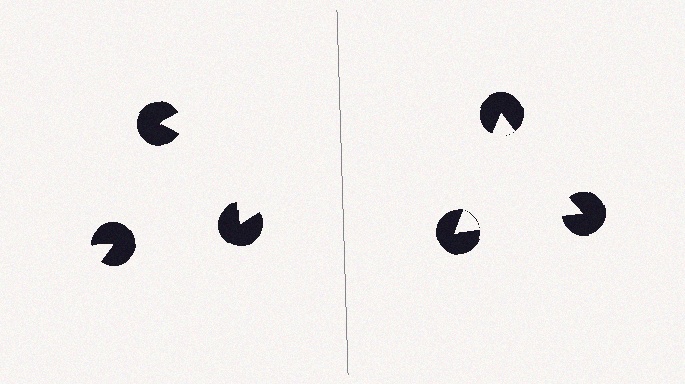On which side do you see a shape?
An illusory triangle appears on the right side. On the left side the wedge cuts are rotated, so no coherent shape forms.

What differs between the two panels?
The pac-man discs are positioned identically on both sides; only the wedge orientations differ. On the right they align to a triangle; on the left they are misaligned.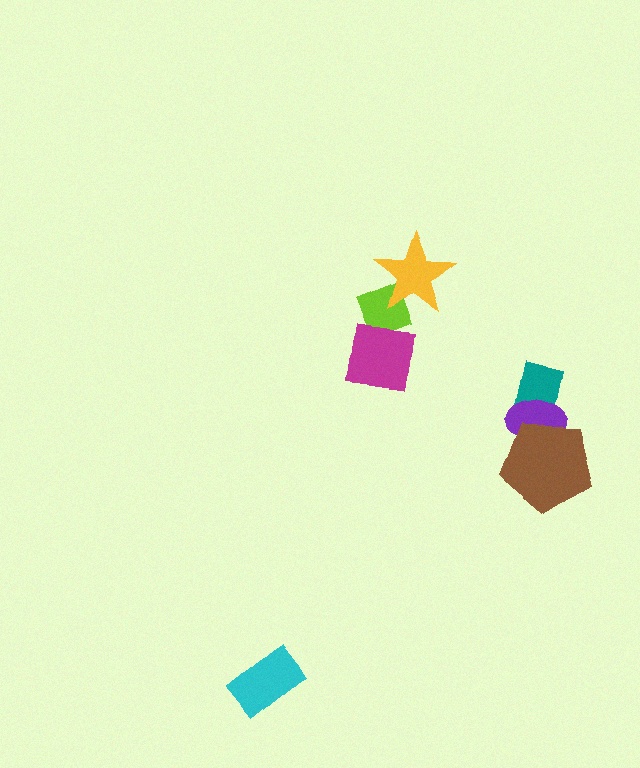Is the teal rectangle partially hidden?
Yes, it is partially covered by another shape.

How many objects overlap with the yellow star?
1 object overlaps with the yellow star.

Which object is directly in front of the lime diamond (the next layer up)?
The yellow star is directly in front of the lime diamond.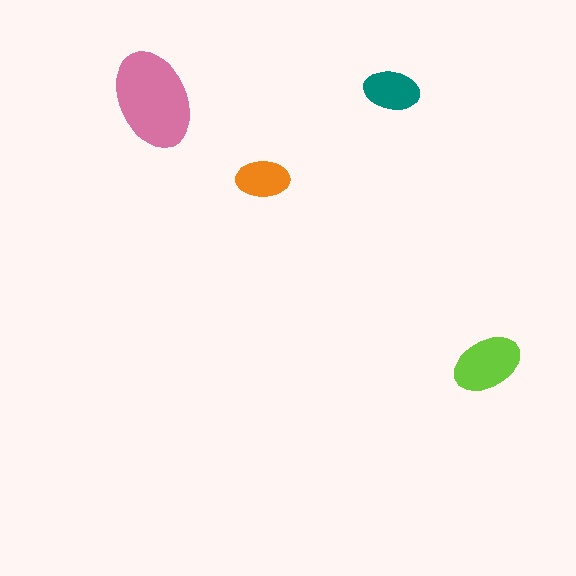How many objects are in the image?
There are 4 objects in the image.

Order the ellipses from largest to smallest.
the pink one, the lime one, the teal one, the orange one.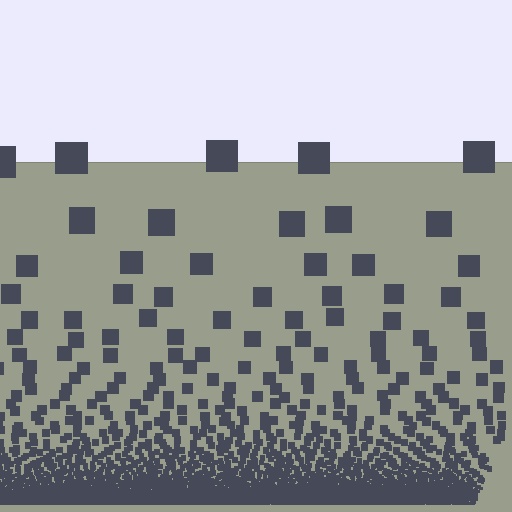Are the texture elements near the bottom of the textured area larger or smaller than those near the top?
Smaller. The gradient is inverted — elements near the bottom are smaller and denser.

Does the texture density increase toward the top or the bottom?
Density increases toward the bottom.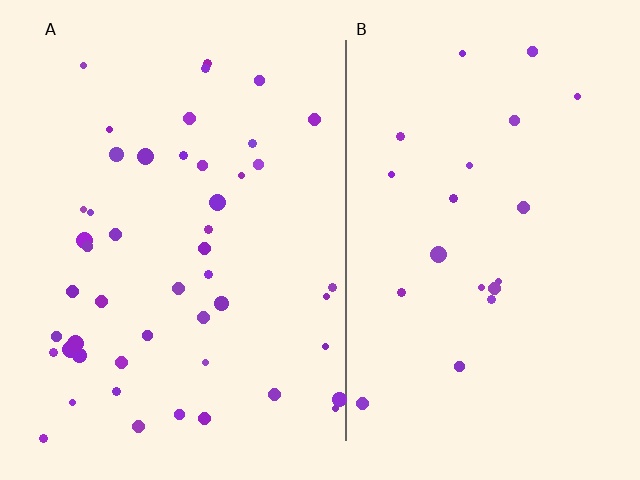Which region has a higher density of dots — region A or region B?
A (the left).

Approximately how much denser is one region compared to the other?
Approximately 2.4× — region A over region B.